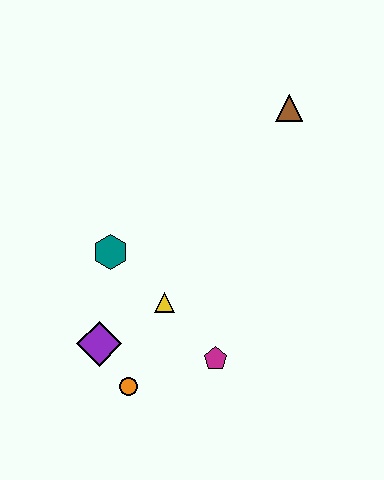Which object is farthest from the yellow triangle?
The brown triangle is farthest from the yellow triangle.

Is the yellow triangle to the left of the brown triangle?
Yes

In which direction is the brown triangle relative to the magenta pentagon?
The brown triangle is above the magenta pentagon.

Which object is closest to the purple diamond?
The orange circle is closest to the purple diamond.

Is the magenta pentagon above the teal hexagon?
No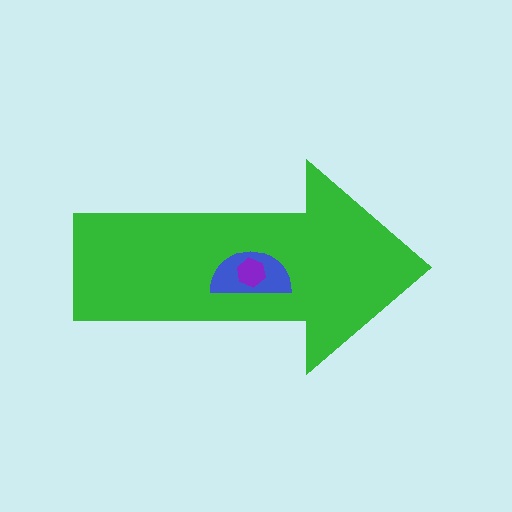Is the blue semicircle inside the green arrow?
Yes.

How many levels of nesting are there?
3.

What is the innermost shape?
The purple hexagon.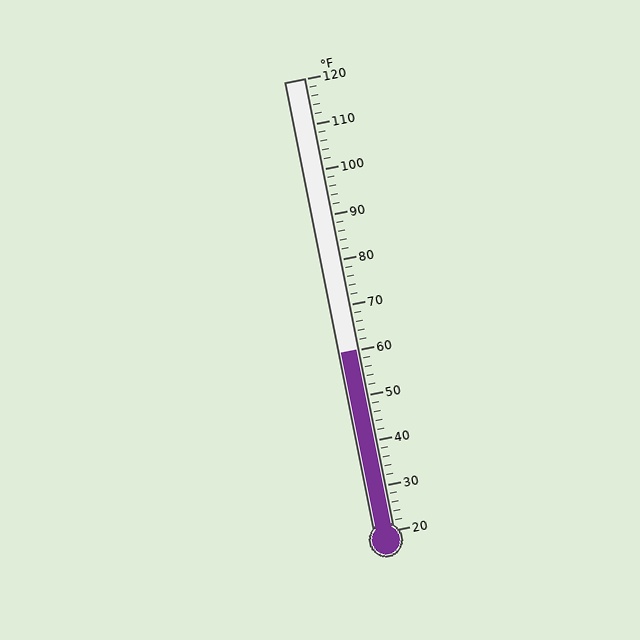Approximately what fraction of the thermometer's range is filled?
The thermometer is filled to approximately 40% of its range.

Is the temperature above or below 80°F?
The temperature is below 80°F.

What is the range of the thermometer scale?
The thermometer scale ranges from 20°F to 120°F.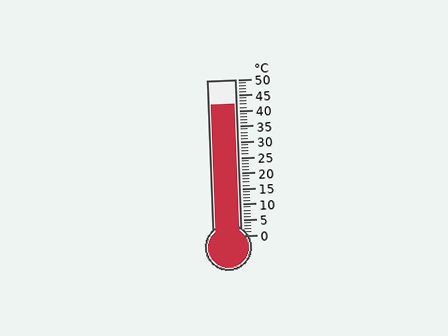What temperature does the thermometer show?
The thermometer shows approximately 42°C.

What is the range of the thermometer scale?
The thermometer scale ranges from 0°C to 50°C.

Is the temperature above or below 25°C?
The temperature is above 25°C.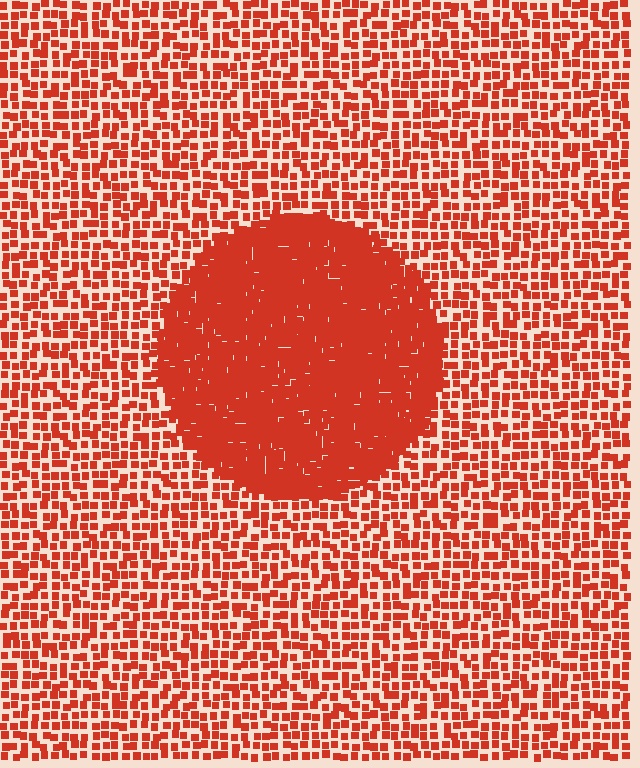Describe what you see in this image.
The image contains small red elements arranged at two different densities. A circle-shaped region is visible where the elements are more densely packed than the surrounding area.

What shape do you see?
I see a circle.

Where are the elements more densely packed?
The elements are more densely packed inside the circle boundary.